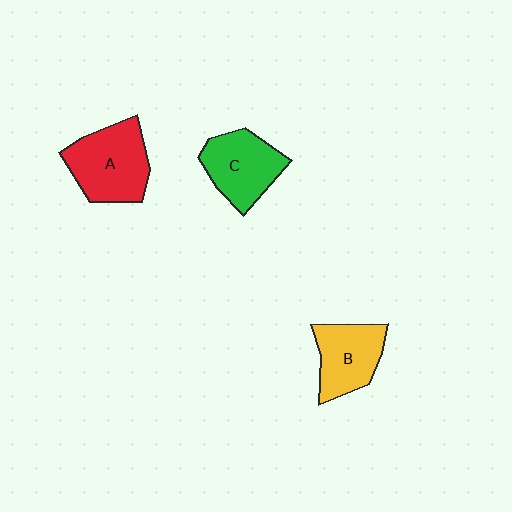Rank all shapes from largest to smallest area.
From largest to smallest: A (red), C (green), B (yellow).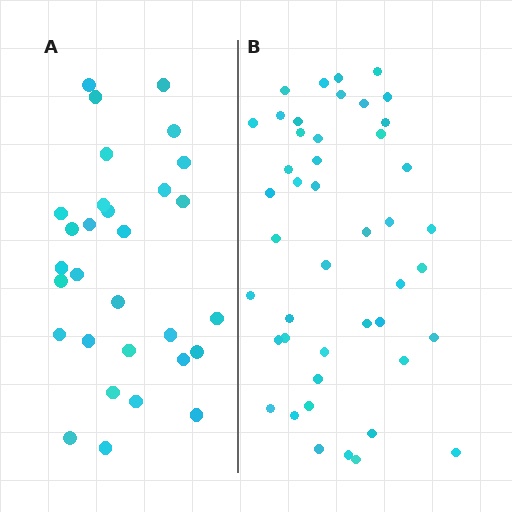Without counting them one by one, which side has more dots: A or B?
Region B (the right region) has more dots.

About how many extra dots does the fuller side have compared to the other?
Region B has approximately 15 more dots than region A.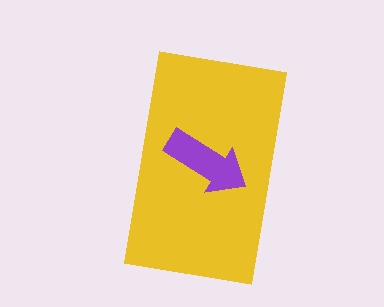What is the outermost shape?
The yellow rectangle.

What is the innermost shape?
The purple arrow.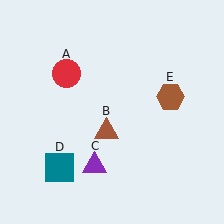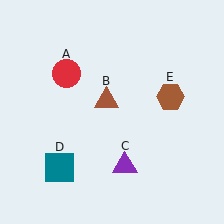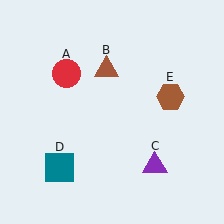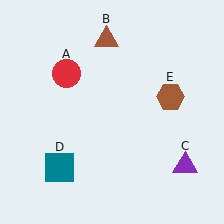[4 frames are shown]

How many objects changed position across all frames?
2 objects changed position: brown triangle (object B), purple triangle (object C).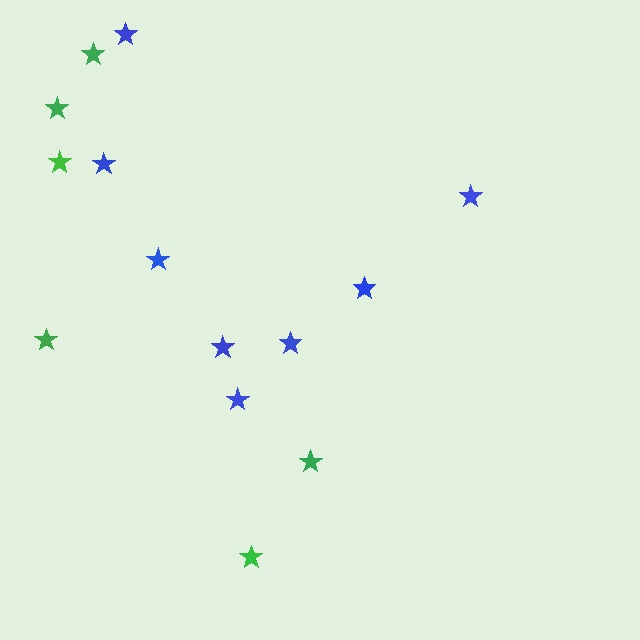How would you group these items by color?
There are 2 groups: one group of green stars (6) and one group of blue stars (8).